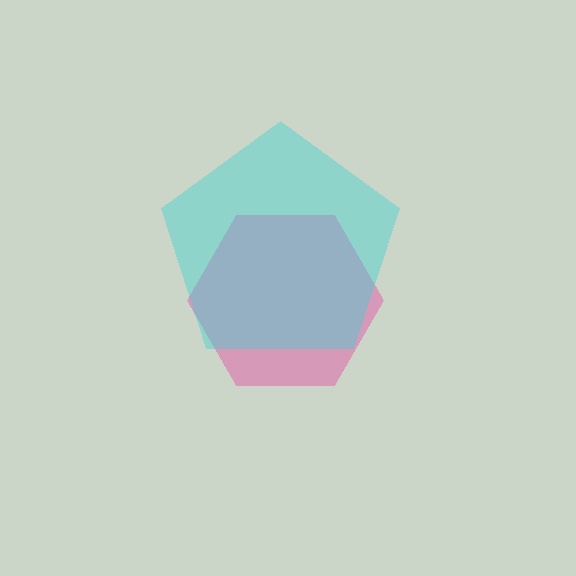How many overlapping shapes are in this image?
There are 2 overlapping shapes in the image.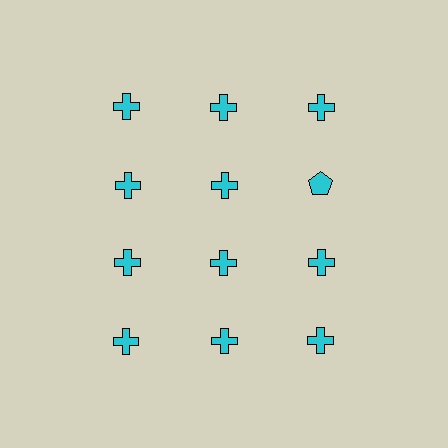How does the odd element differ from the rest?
It has a different shape: pentagon instead of cross.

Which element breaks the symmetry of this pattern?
The cyan pentagon in the second row, center column breaks the symmetry. All other shapes are cyan crosses.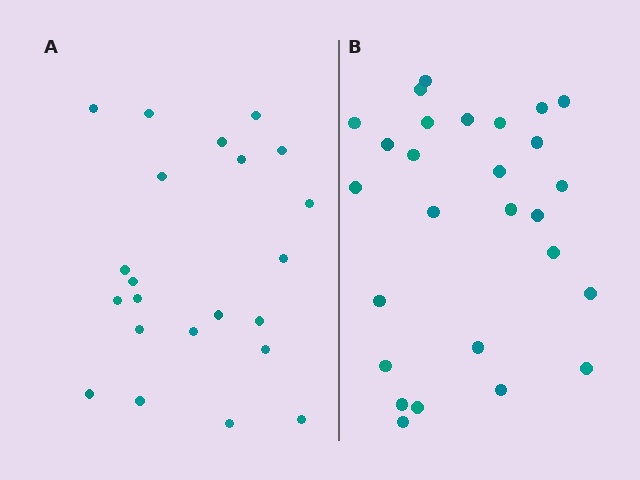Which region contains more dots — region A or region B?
Region B (the right region) has more dots.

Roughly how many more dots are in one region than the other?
Region B has about 5 more dots than region A.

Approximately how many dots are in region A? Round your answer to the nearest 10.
About 20 dots. (The exact count is 22, which rounds to 20.)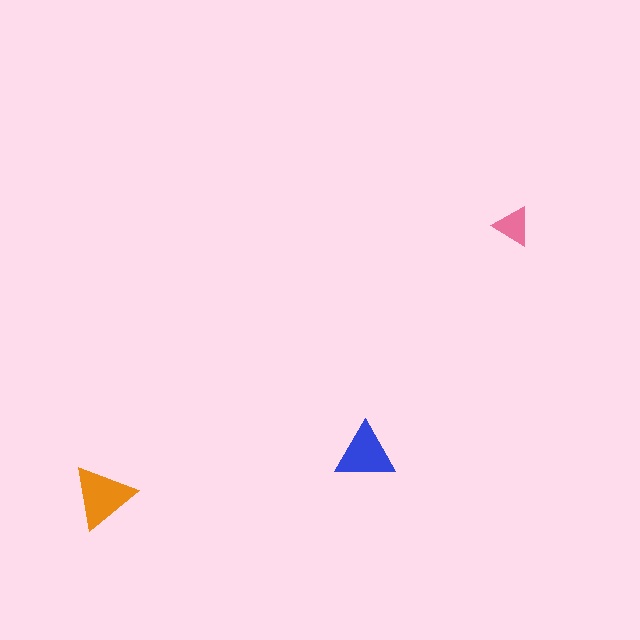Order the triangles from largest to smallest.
the orange one, the blue one, the pink one.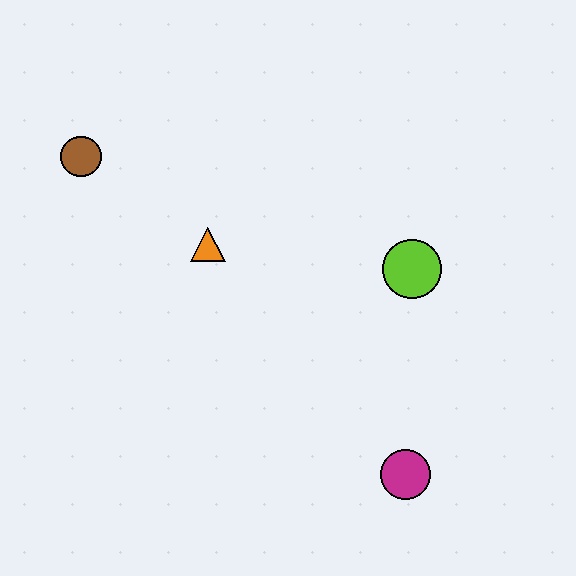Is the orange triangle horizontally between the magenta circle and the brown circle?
Yes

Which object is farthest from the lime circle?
The brown circle is farthest from the lime circle.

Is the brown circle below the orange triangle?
No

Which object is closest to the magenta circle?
The lime circle is closest to the magenta circle.